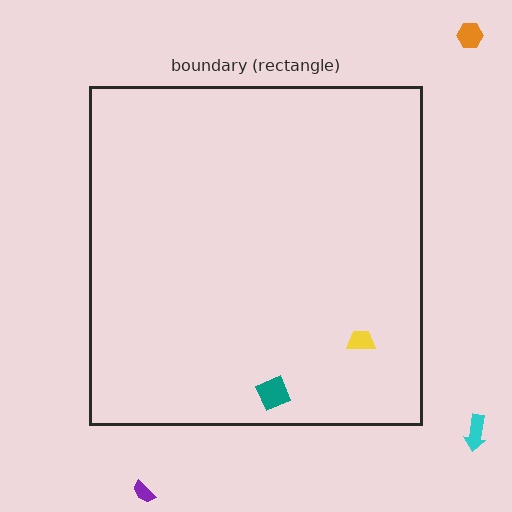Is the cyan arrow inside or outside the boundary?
Outside.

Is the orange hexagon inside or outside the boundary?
Outside.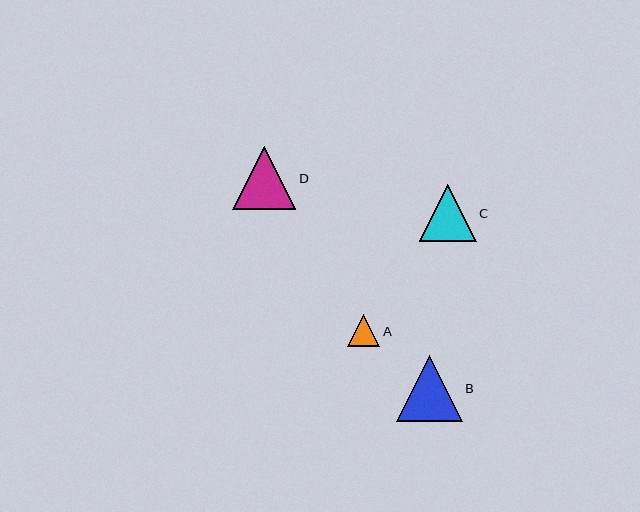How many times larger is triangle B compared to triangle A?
Triangle B is approximately 2.1 times the size of triangle A.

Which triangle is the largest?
Triangle B is the largest with a size of approximately 66 pixels.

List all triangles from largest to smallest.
From largest to smallest: B, D, C, A.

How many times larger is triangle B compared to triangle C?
Triangle B is approximately 1.2 times the size of triangle C.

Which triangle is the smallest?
Triangle A is the smallest with a size of approximately 32 pixels.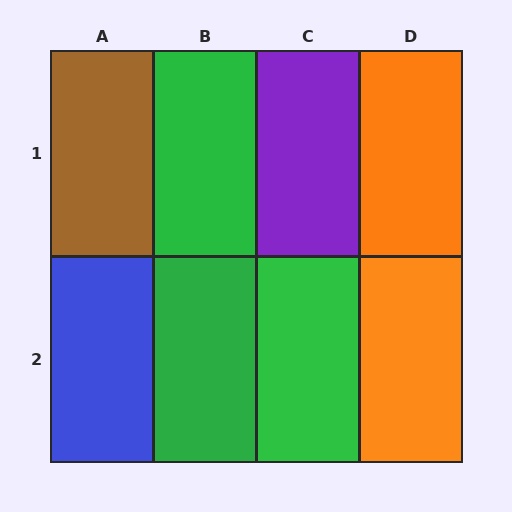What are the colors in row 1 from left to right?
Brown, green, purple, orange.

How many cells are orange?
2 cells are orange.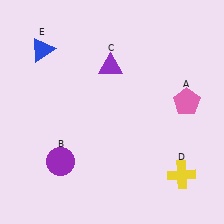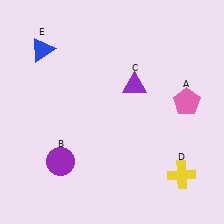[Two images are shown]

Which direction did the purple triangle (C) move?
The purple triangle (C) moved right.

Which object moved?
The purple triangle (C) moved right.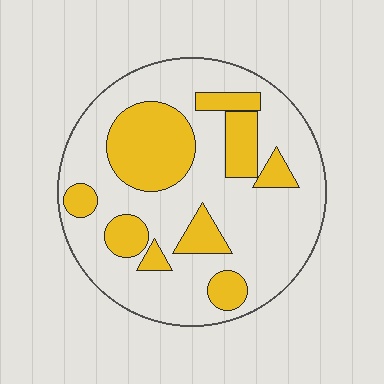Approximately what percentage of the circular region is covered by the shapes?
Approximately 30%.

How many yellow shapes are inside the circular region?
9.